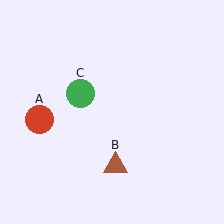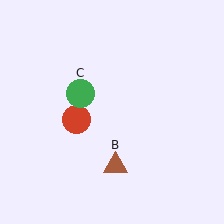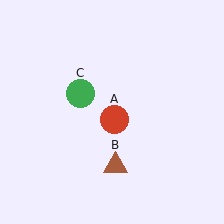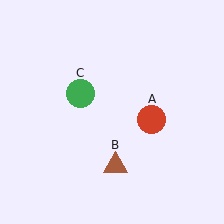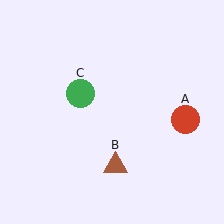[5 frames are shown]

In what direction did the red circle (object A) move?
The red circle (object A) moved right.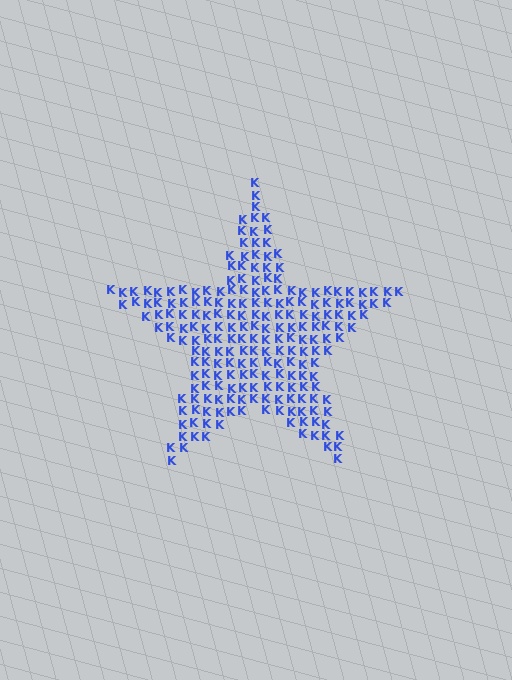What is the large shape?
The large shape is a star.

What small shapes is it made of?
It is made of small letter K's.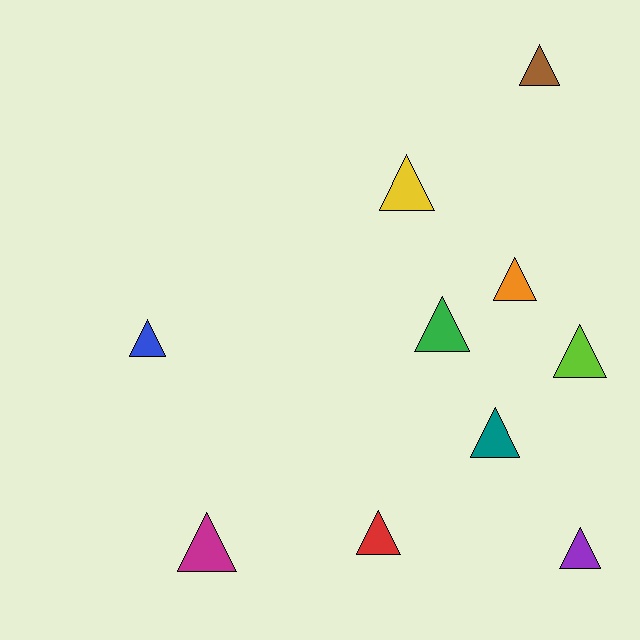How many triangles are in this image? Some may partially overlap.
There are 10 triangles.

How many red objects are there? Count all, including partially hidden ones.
There is 1 red object.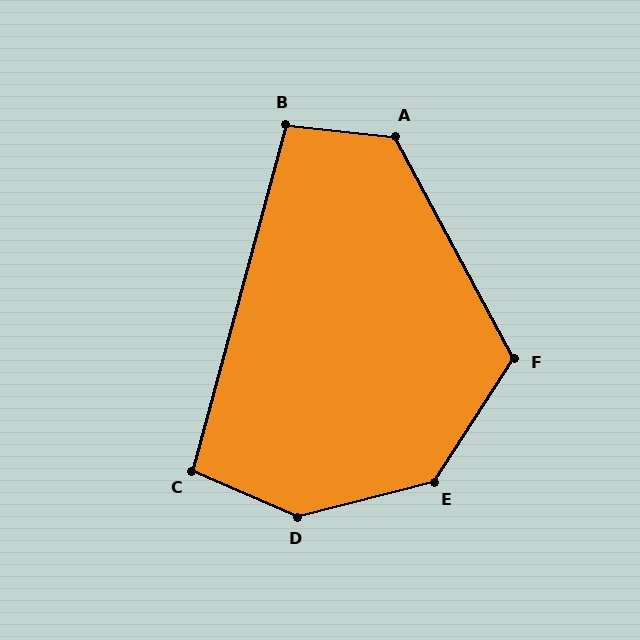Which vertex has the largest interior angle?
D, at approximately 142 degrees.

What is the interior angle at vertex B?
Approximately 99 degrees (obtuse).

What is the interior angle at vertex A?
Approximately 124 degrees (obtuse).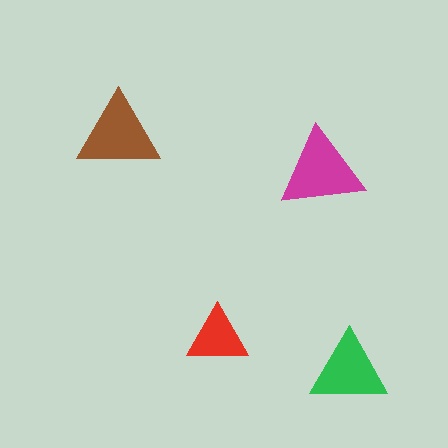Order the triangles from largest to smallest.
the magenta one, the brown one, the green one, the red one.